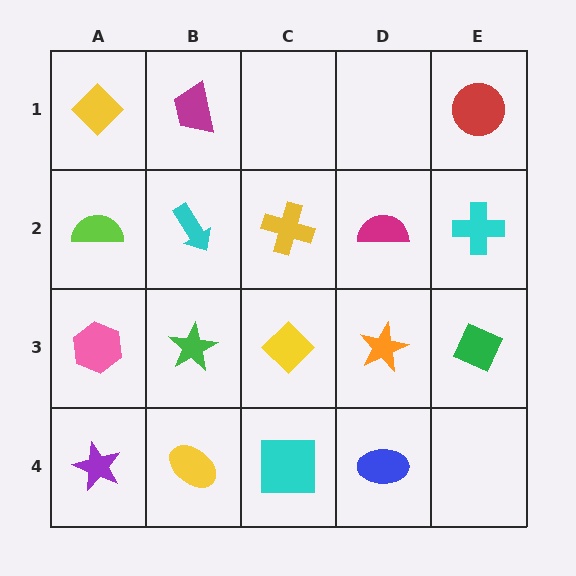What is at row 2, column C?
A yellow cross.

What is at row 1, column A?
A yellow diamond.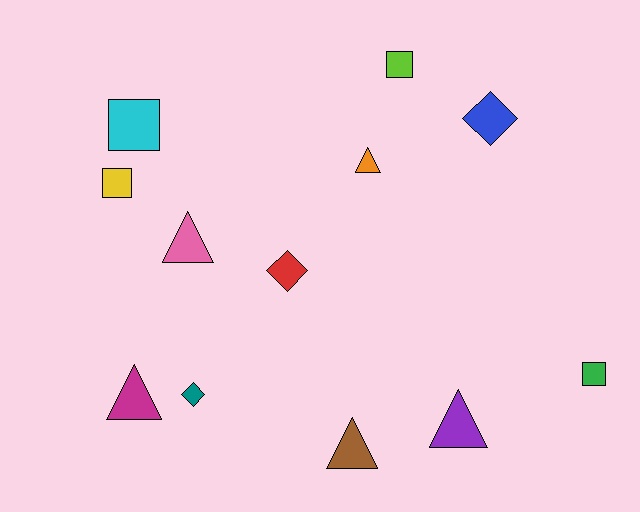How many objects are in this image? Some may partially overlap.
There are 12 objects.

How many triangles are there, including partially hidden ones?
There are 5 triangles.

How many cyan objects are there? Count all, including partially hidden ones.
There is 1 cyan object.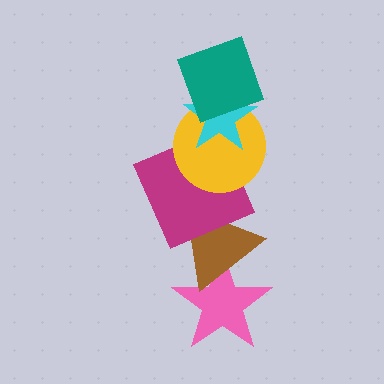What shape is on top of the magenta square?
The yellow circle is on top of the magenta square.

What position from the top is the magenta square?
The magenta square is 4th from the top.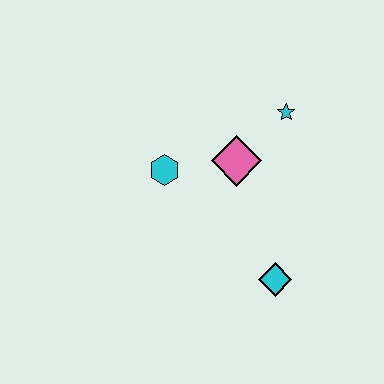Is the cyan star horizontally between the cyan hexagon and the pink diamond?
No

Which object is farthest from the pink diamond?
The cyan diamond is farthest from the pink diamond.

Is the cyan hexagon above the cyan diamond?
Yes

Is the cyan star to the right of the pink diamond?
Yes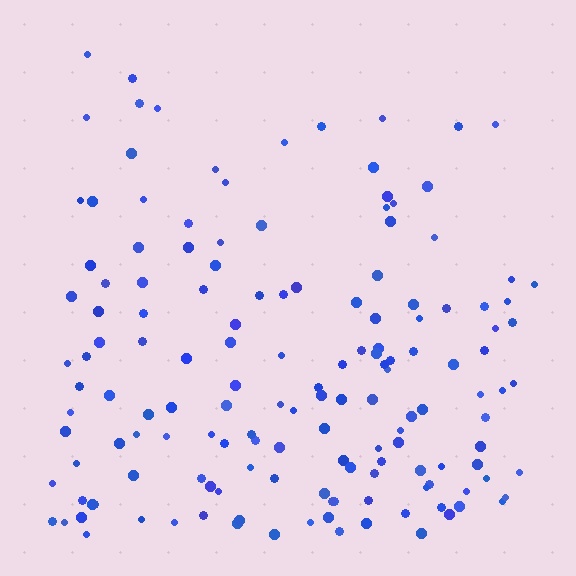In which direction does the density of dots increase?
From top to bottom, with the bottom side densest.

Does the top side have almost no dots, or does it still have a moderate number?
Still a moderate number, just noticeably fewer than the bottom.